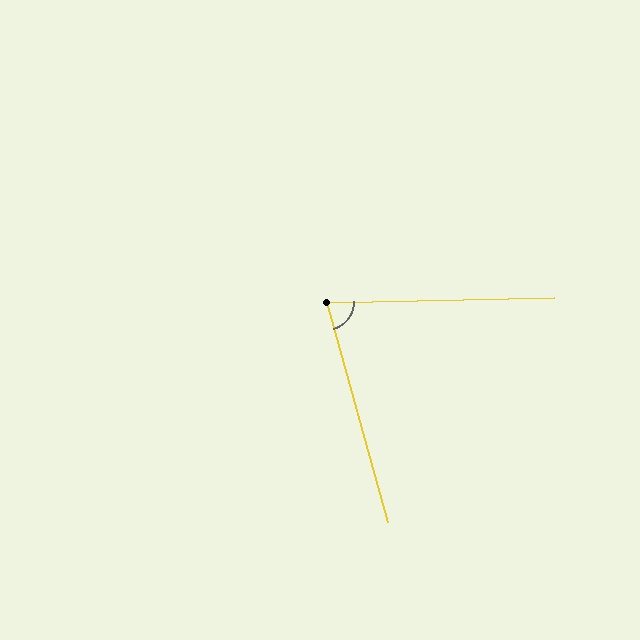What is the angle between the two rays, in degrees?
Approximately 76 degrees.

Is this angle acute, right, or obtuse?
It is acute.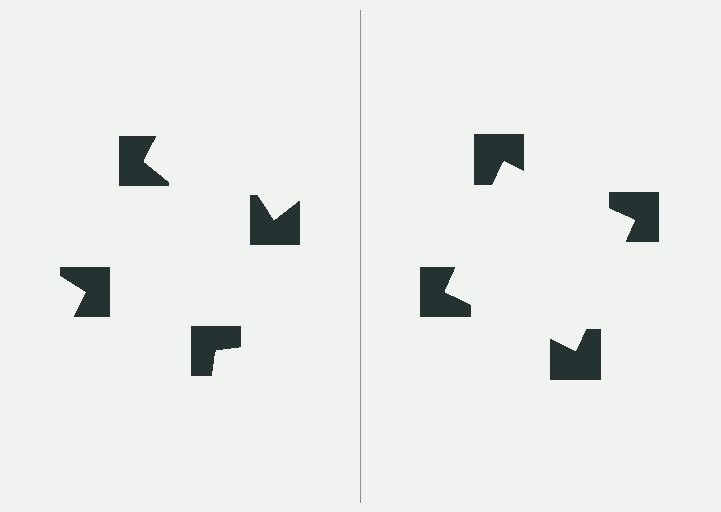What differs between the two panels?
The notched squares are positioned identically on both sides; only the wedge orientations differ. On the right they align to a square; on the left they are misaligned.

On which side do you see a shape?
An illusory square appears on the right side. On the left side the wedge cuts are rotated, so no coherent shape forms.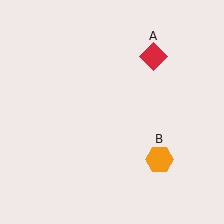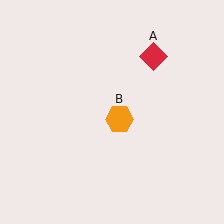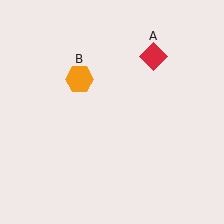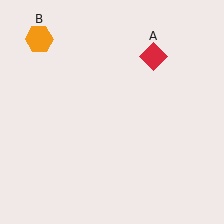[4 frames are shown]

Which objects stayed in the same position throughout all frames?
Red diamond (object A) remained stationary.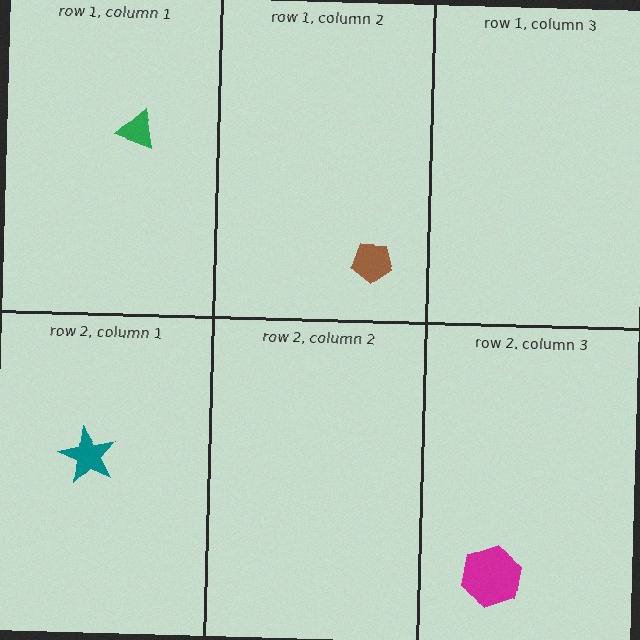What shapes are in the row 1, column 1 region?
The green triangle.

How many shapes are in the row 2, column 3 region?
1.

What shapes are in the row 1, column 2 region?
The brown pentagon.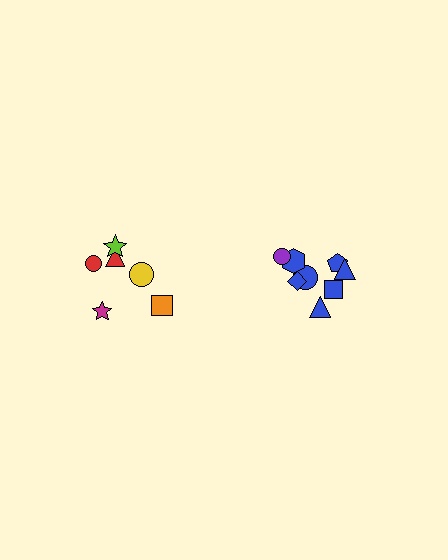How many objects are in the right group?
There are 8 objects.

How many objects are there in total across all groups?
There are 14 objects.